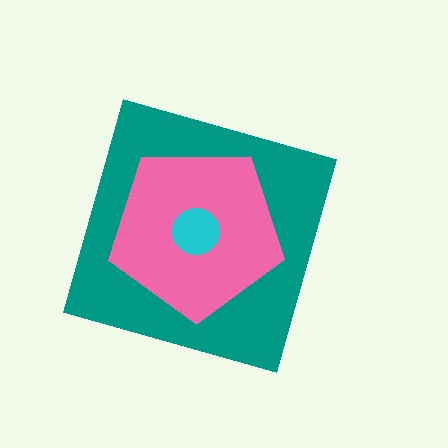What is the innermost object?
The cyan circle.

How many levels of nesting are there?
3.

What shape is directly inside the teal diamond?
The pink pentagon.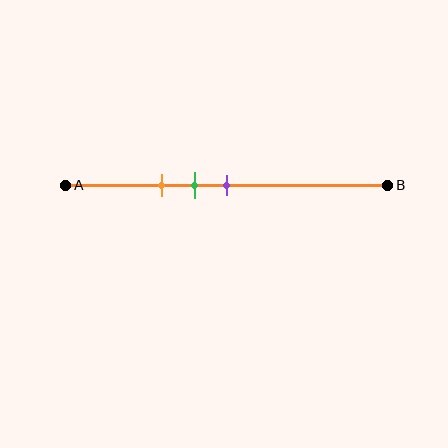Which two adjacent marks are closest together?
The green and purple marks are the closest adjacent pair.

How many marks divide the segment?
There are 3 marks dividing the segment.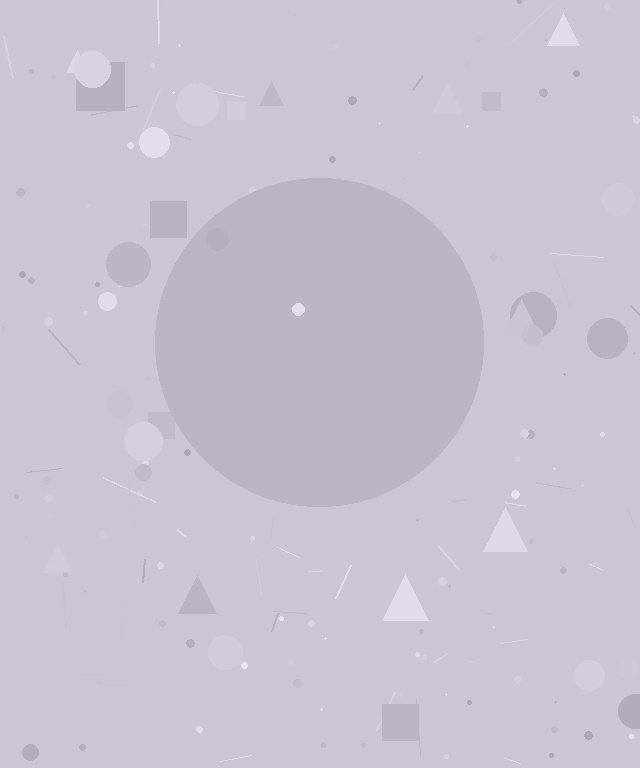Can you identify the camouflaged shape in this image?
The camouflaged shape is a circle.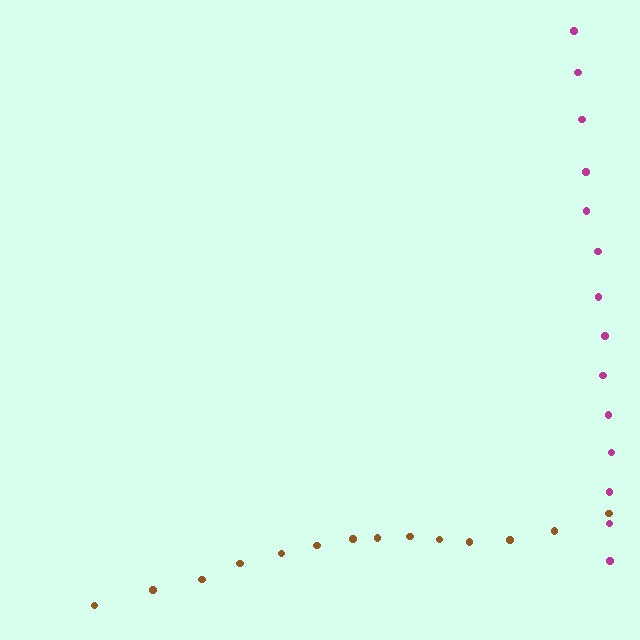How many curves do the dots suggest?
There are 2 distinct paths.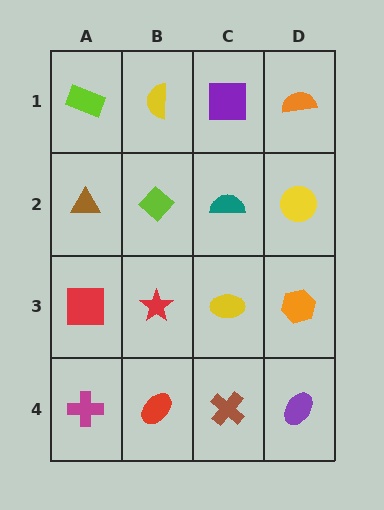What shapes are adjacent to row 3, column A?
A brown triangle (row 2, column A), a magenta cross (row 4, column A), a red star (row 3, column B).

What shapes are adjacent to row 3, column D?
A yellow circle (row 2, column D), a purple ellipse (row 4, column D), a yellow ellipse (row 3, column C).